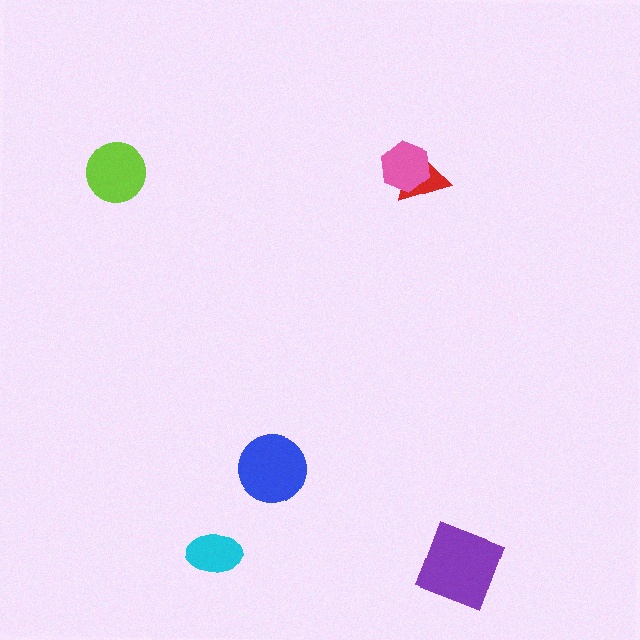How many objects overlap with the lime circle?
0 objects overlap with the lime circle.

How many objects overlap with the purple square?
0 objects overlap with the purple square.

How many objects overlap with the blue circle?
0 objects overlap with the blue circle.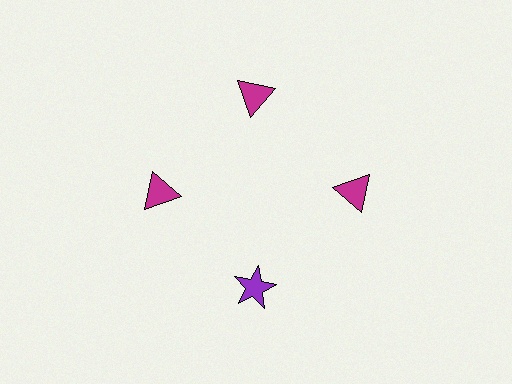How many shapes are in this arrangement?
There are 4 shapes arranged in a ring pattern.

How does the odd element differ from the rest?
It differs in both color (purple instead of magenta) and shape (star instead of triangle).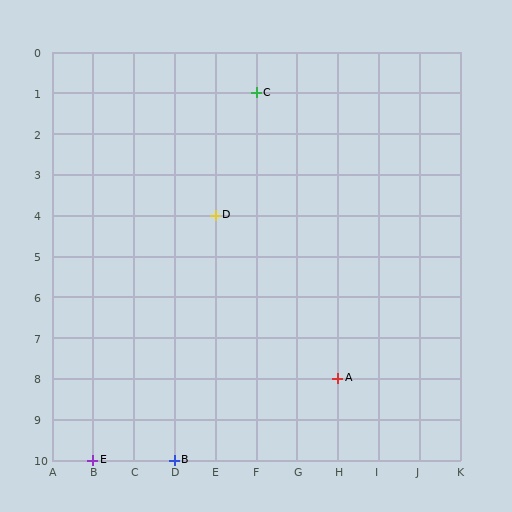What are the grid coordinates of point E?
Point E is at grid coordinates (B, 10).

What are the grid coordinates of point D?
Point D is at grid coordinates (E, 4).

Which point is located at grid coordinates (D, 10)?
Point B is at (D, 10).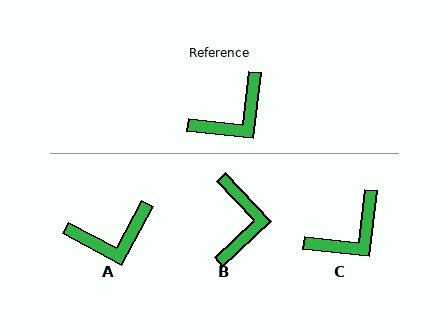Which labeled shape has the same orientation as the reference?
C.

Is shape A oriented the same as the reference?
No, it is off by about 21 degrees.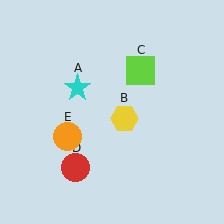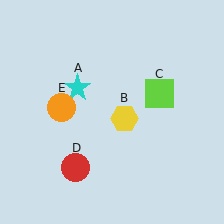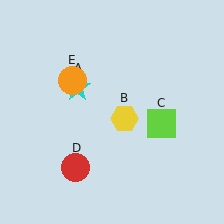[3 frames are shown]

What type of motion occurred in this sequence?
The lime square (object C), orange circle (object E) rotated clockwise around the center of the scene.